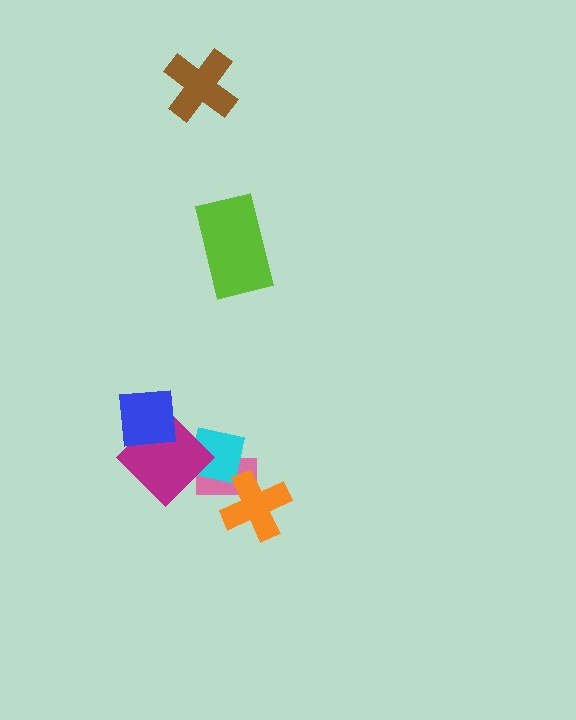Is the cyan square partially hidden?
Yes, it is partially covered by another shape.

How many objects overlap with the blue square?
1 object overlaps with the blue square.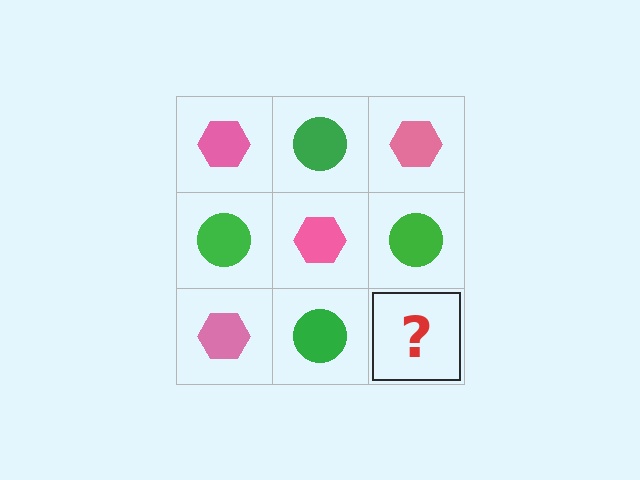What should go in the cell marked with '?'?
The missing cell should contain a pink hexagon.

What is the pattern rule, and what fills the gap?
The rule is that it alternates pink hexagon and green circle in a checkerboard pattern. The gap should be filled with a pink hexagon.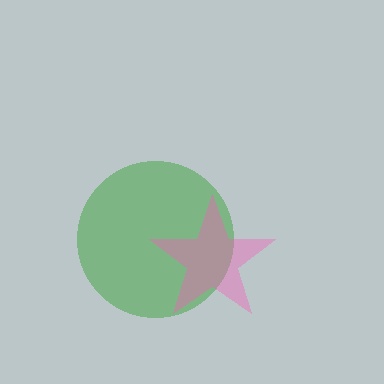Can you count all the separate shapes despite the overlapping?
Yes, there are 2 separate shapes.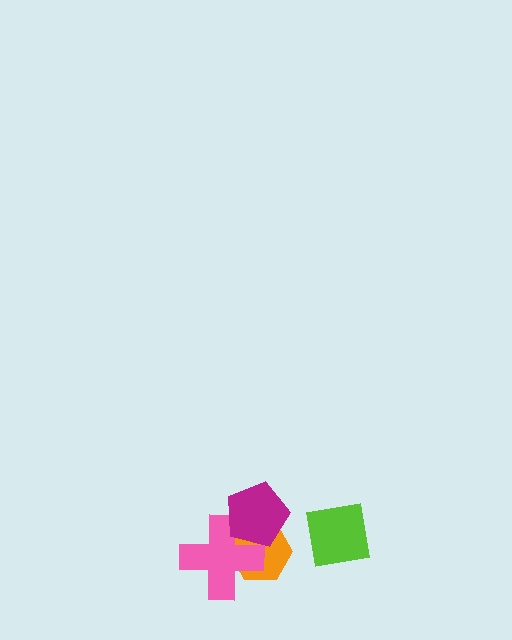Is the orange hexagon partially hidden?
Yes, it is partially covered by another shape.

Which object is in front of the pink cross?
The magenta pentagon is in front of the pink cross.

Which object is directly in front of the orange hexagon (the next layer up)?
The pink cross is directly in front of the orange hexagon.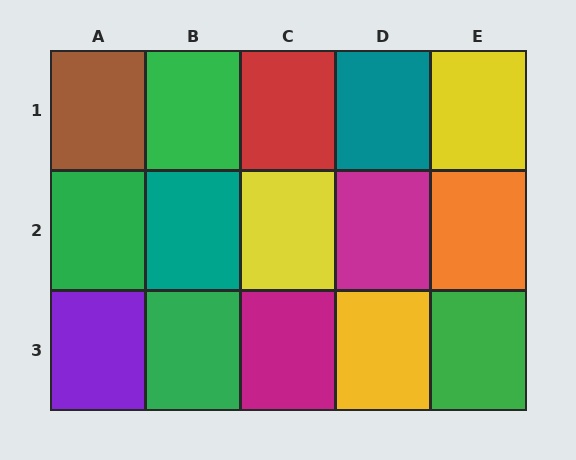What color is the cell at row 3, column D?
Yellow.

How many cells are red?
1 cell is red.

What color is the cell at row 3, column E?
Green.